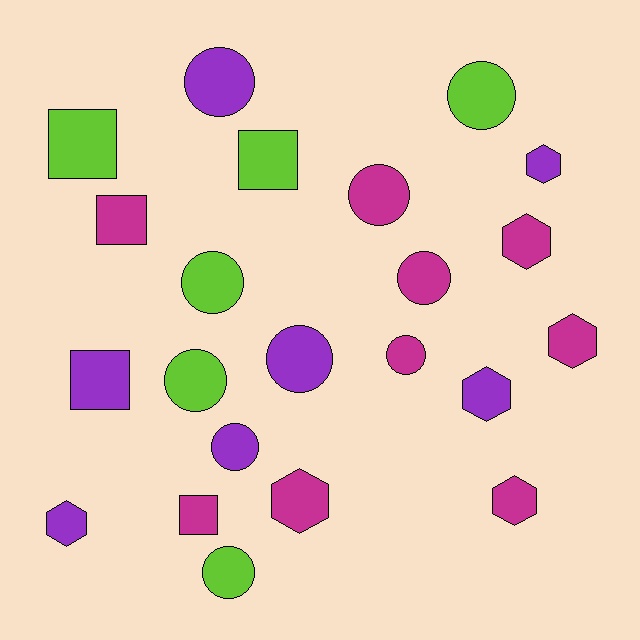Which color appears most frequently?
Magenta, with 9 objects.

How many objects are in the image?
There are 22 objects.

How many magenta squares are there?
There are 2 magenta squares.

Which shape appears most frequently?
Circle, with 10 objects.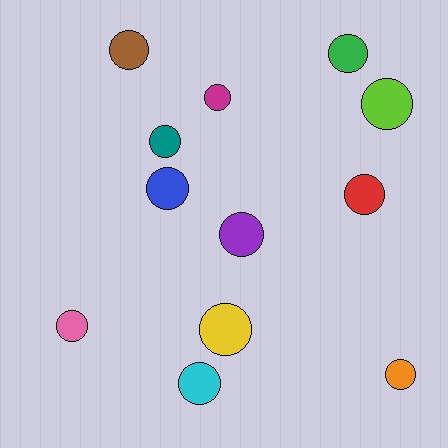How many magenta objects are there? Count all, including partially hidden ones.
There is 1 magenta object.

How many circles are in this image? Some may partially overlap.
There are 12 circles.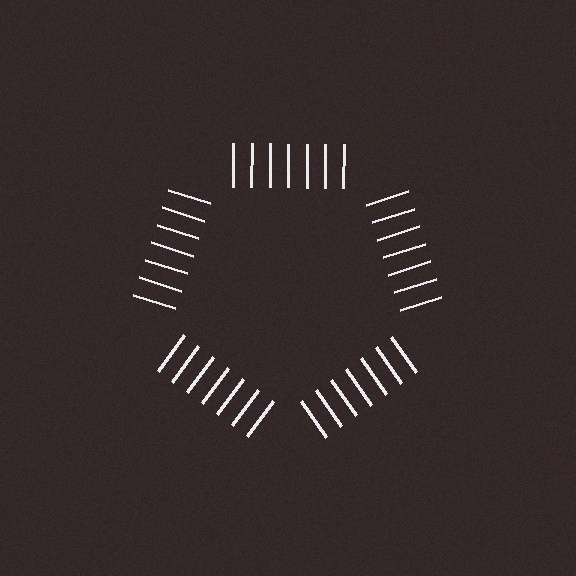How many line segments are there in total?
35 — 7 along each of the 5 edges.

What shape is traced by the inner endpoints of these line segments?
An illusory pentagon — the line segments terminate on its edges but no continuous stroke is drawn.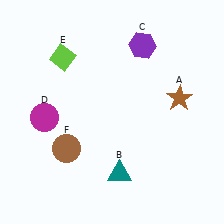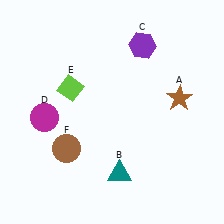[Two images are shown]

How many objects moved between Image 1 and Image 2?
1 object moved between the two images.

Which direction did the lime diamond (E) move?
The lime diamond (E) moved down.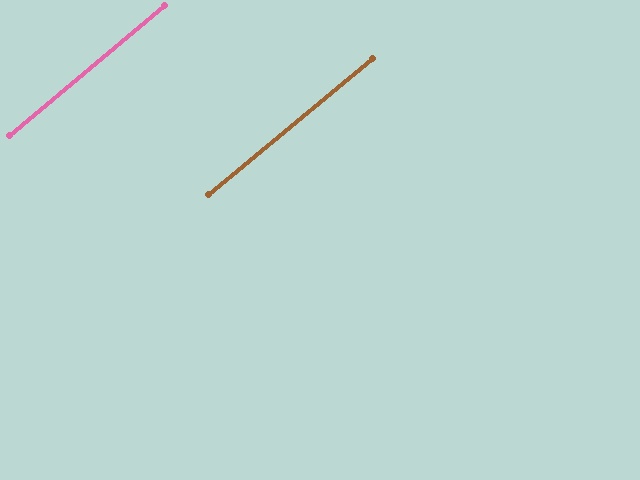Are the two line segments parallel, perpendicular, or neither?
Parallel — their directions differ by only 0.4°.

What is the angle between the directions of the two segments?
Approximately 0 degrees.